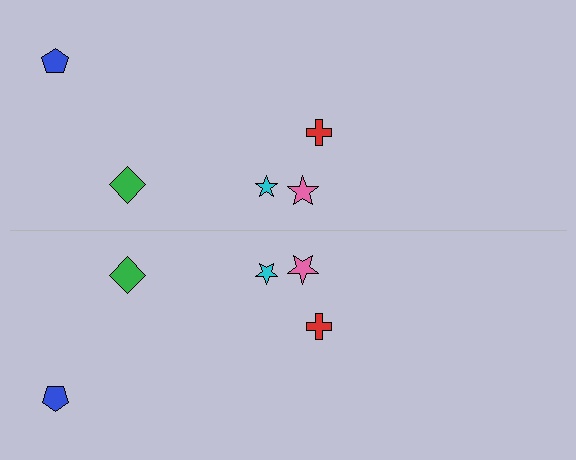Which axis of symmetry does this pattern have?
The pattern has a horizontal axis of symmetry running through the center of the image.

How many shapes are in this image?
There are 10 shapes in this image.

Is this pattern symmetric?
Yes, this pattern has bilateral (reflection) symmetry.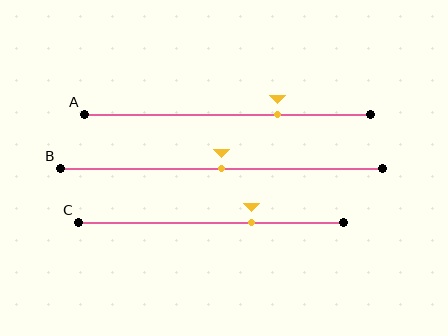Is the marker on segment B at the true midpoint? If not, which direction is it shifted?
Yes, the marker on segment B is at the true midpoint.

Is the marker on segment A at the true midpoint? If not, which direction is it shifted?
No, the marker on segment A is shifted to the right by about 17% of the segment length.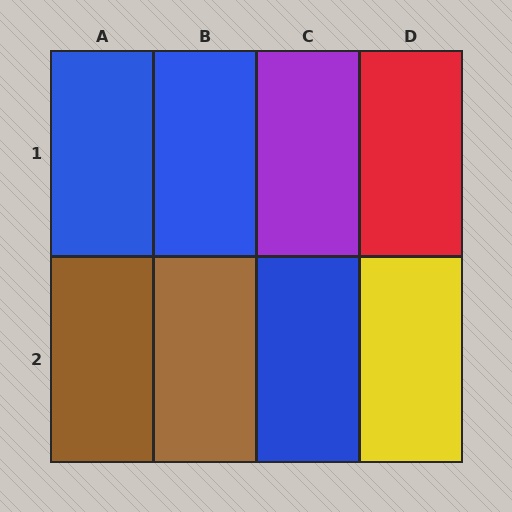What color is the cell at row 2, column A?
Brown.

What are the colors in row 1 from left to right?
Blue, blue, purple, red.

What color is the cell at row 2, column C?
Blue.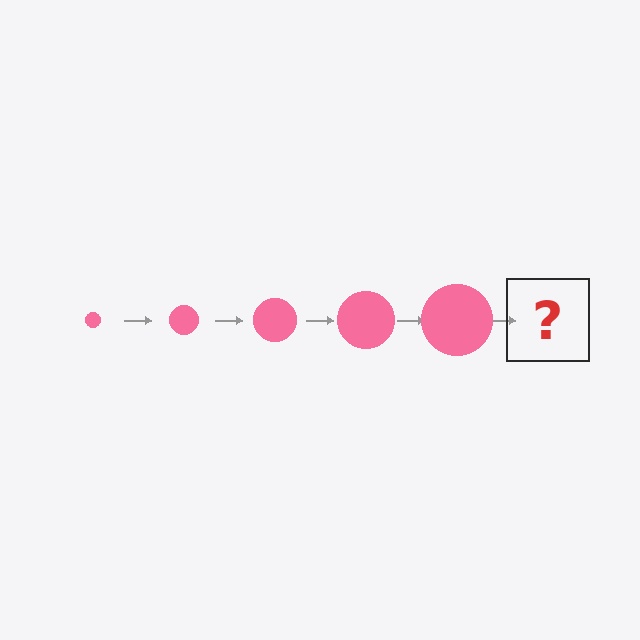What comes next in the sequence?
The next element should be a pink circle, larger than the previous one.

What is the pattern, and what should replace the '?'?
The pattern is that the circle gets progressively larger each step. The '?' should be a pink circle, larger than the previous one.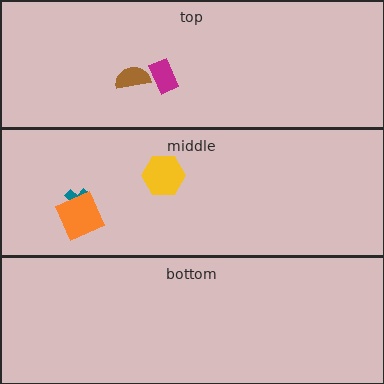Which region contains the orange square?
The middle region.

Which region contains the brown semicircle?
The top region.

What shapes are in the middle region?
The yellow hexagon, the teal cross, the orange square.